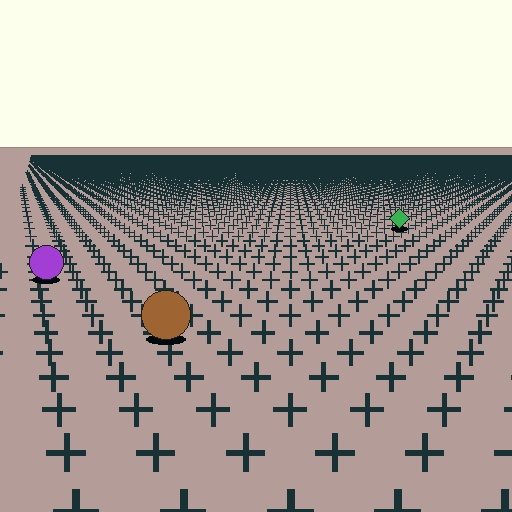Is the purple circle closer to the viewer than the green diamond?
Yes. The purple circle is closer — you can tell from the texture gradient: the ground texture is coarser near it.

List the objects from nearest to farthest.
From nearest to farthest: the brown circle, the purple circle, the green diamond.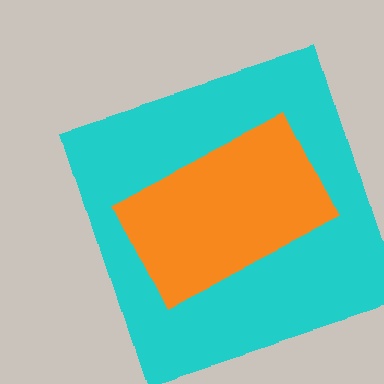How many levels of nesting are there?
2.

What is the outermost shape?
The cyan square.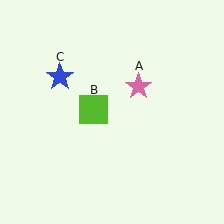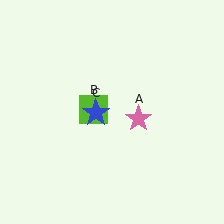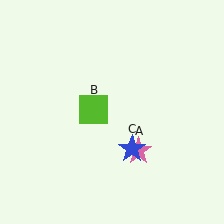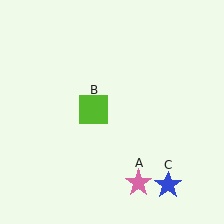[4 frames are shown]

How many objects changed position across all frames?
2 objects changed position: pink star (object A), blue star (object C).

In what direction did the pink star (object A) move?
The pink star (object A) moved down.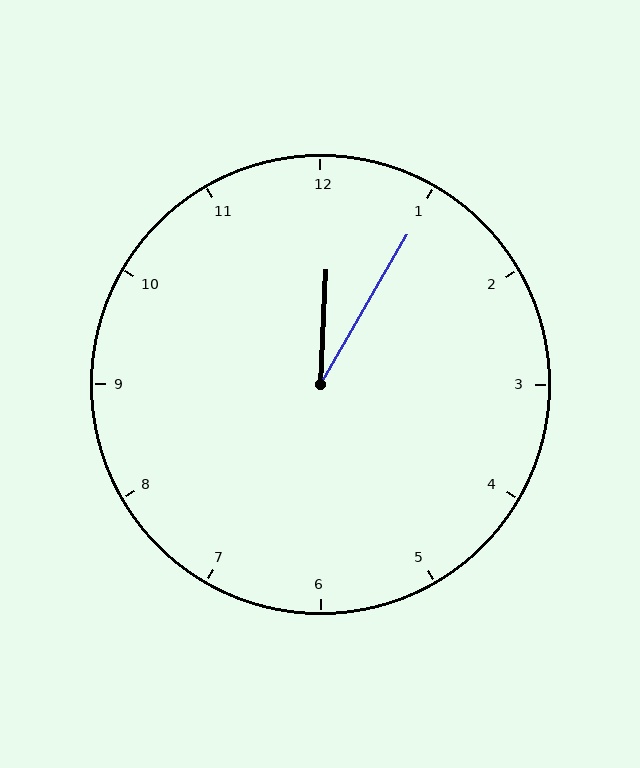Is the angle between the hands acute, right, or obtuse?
It is acute.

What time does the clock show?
12:05.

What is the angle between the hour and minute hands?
Approximately 28 degrees.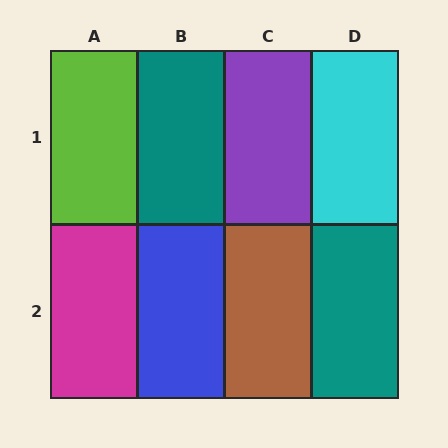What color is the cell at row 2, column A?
Magenta.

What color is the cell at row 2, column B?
Blue.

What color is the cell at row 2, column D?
Teal.